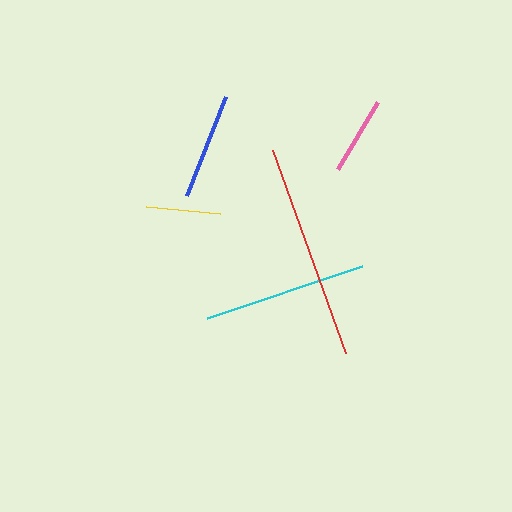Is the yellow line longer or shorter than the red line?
The red line is longer than the yellow line.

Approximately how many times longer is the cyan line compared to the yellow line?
The cyan line is approximately 2.2 times the length of the yellow line.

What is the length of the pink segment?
The pink segment is approximately 78 pixels long.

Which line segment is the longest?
The red line is the longest at approximately 216 pixels.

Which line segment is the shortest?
The yellow line is the shortest at approximately 73 pixels.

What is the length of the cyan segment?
The cyan segment is approximately 164 pixels long.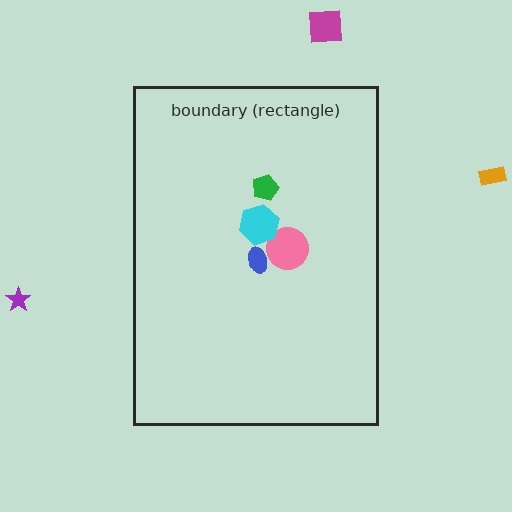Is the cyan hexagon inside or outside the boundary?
Inside.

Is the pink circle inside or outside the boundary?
Inside.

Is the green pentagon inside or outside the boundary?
Inside.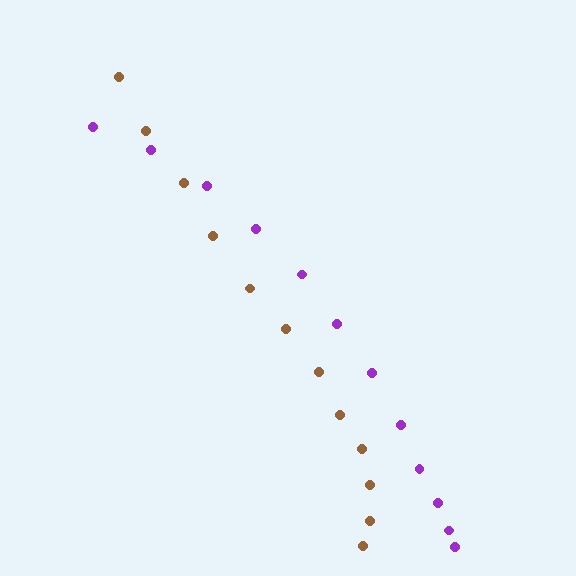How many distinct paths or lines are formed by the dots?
There are 2 distinct paths.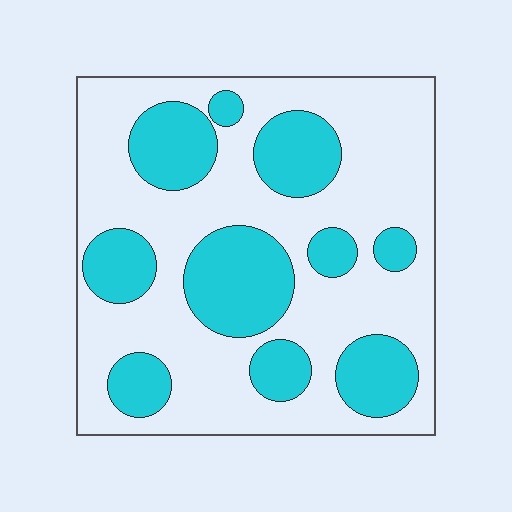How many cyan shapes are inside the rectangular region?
10.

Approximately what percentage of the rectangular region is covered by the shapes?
Approximately 35%.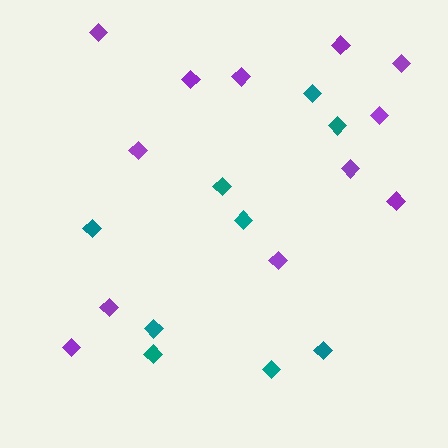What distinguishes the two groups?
There are 2 groups: one group of teal diamonds (9) and one group of purple diamonds (12).